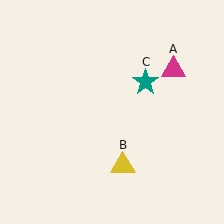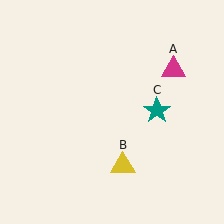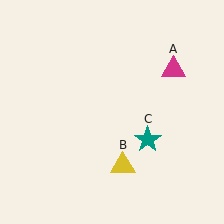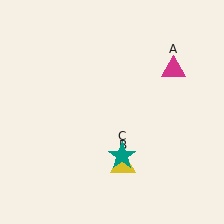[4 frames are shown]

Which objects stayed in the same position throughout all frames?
Magenta triangle (object A) and yellow triangle (object B) remained stationary.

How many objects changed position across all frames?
1 object changed position: teal star (object C).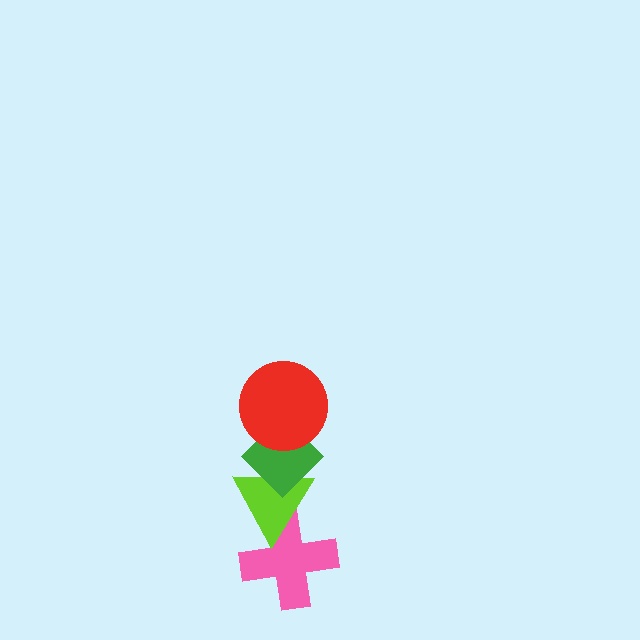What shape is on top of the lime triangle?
The green diamond is on top of the lime triangle.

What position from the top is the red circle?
The red circle is 1st from the top.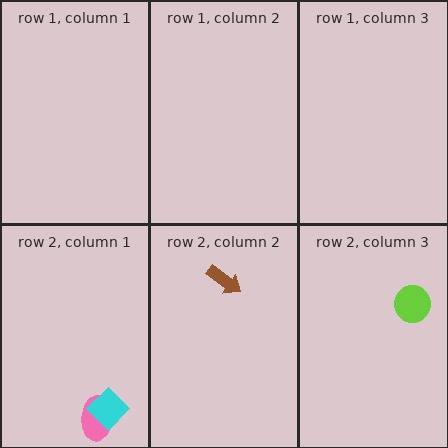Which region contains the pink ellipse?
The row 2, column 1 region.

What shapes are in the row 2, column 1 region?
The pink ellipse, the cyan diamond.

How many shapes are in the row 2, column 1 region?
2.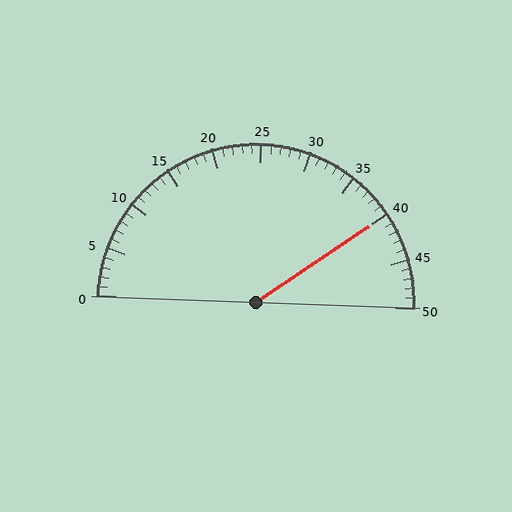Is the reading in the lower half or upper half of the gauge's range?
The reading is in the upper half of the range (0 to 50).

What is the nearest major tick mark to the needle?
The nearest major tick mark is 40.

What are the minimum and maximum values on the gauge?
The gauge ranges from 0 to 50.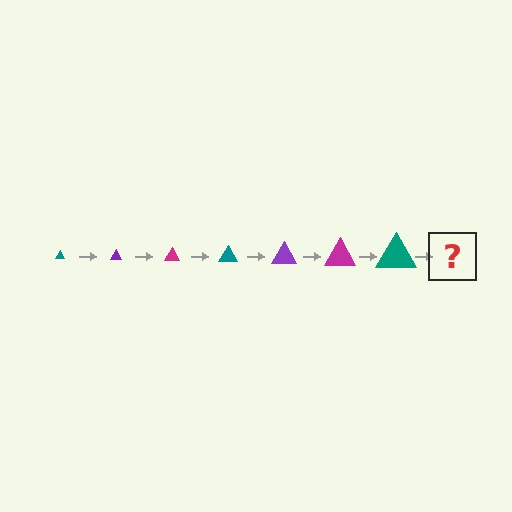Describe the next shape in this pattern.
It should be a purple triangle, larger than the previous one.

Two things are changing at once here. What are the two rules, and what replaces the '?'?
The two rules are that the triangle grows larger each step and the color cycles through teal, purple, and magenta. The '?' should be a purple triangle, larger than the previous one.